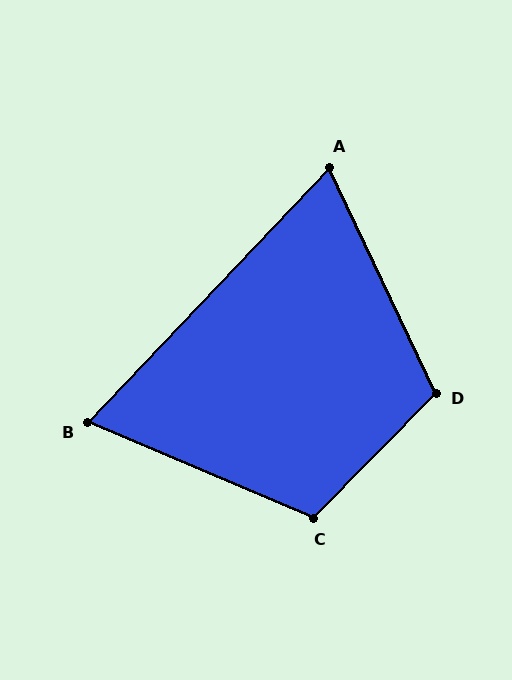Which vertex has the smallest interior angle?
A, at approximately 69 degrees.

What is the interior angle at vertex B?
Approximately 70 degrees (acute).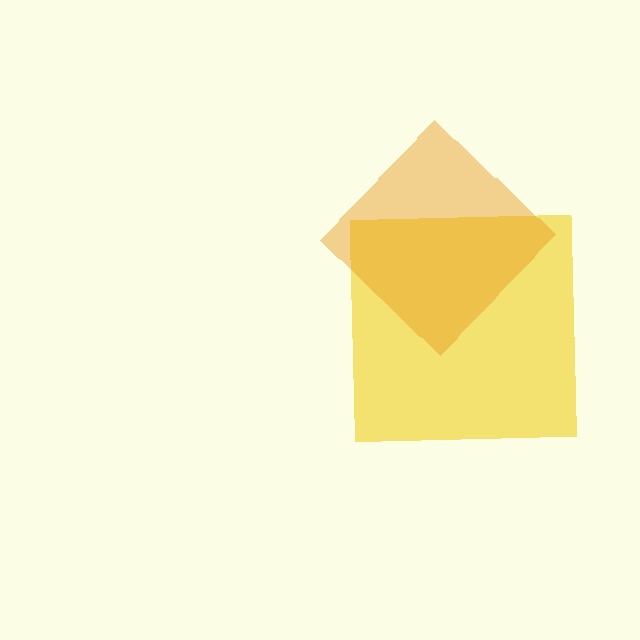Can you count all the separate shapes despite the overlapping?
Yes, there are 2 separate shapes.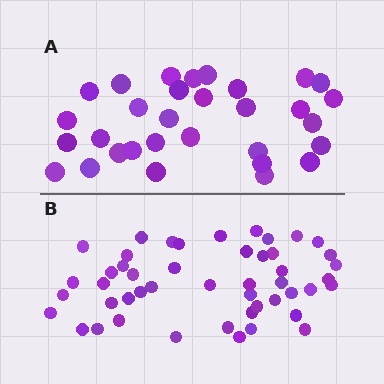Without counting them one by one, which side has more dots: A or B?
Region B (the bottom region) has more dots.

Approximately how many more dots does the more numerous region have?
Region B has approximately 15 more dots than region A.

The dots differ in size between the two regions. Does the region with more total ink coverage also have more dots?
No. Region A has more total ink coverage because its dots are larger, but region B actually contains more individual dots. Total area can be misleading — the number of items is what matters here.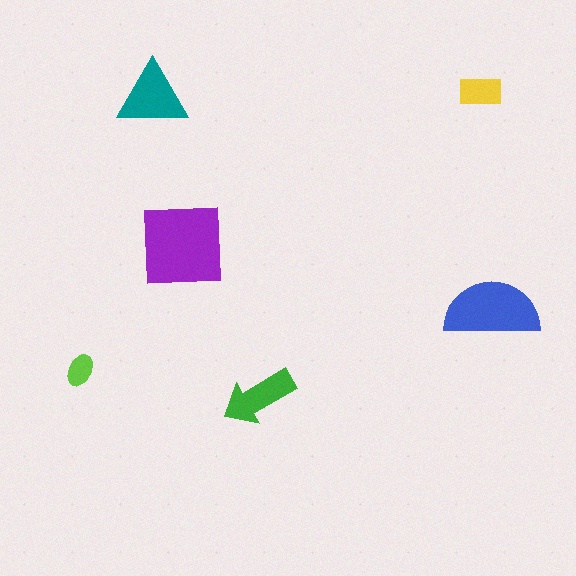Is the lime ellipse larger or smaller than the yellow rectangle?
Smaller.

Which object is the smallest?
The lime ellipse.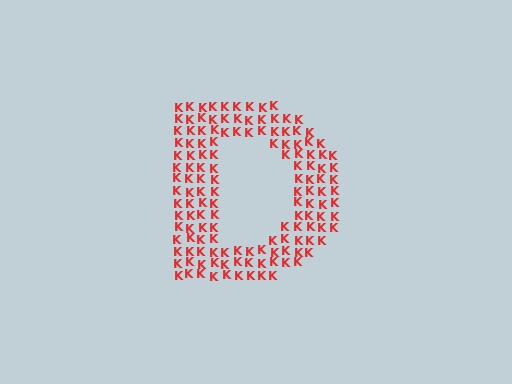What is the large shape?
The large shape is the letter D.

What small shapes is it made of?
It is made of small letter K's.